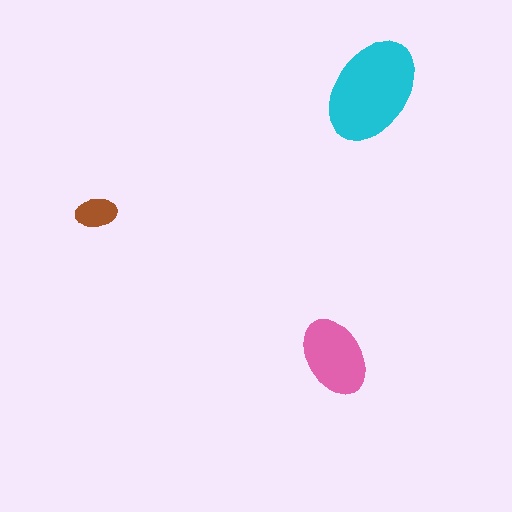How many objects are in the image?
There are 3 objects in the image.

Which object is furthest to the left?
The brown ellipse is leftmost.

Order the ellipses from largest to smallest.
the cyan one, the pink one, the brown one.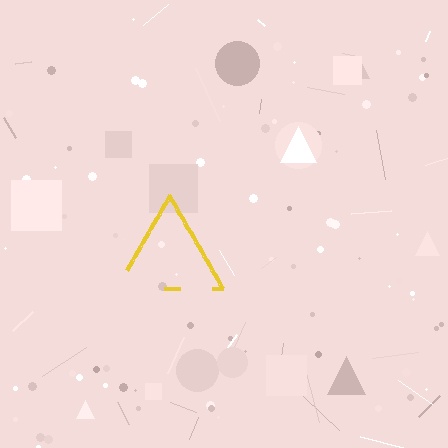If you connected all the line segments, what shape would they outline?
They would outline a triangle.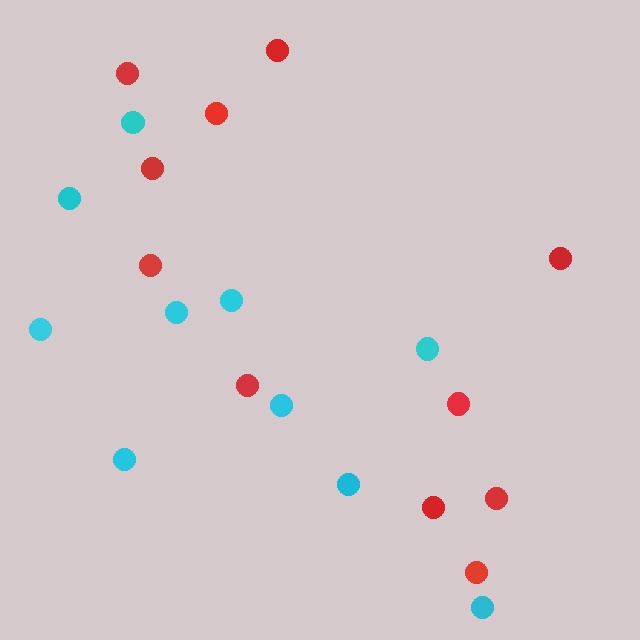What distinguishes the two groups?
There are 2 groups: one group of cyan circles (10) and one group of red circles (11).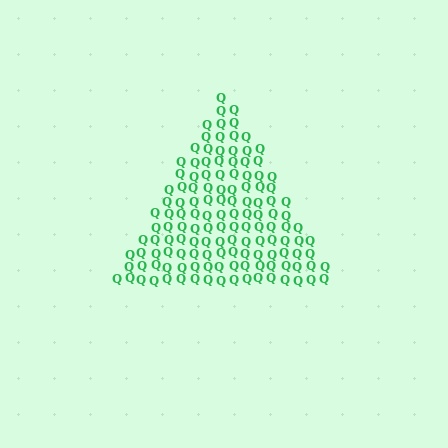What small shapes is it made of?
It is made of small letter Q's.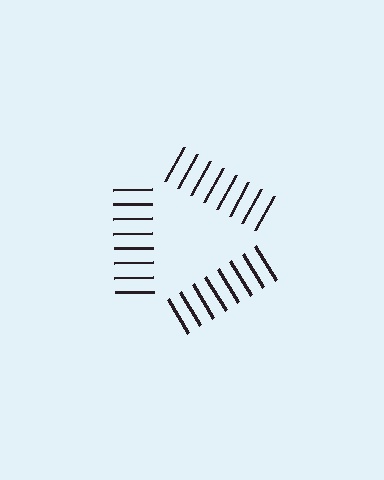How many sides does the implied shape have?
3 sides — the line-ends trace a triangle.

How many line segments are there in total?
24 — 8 along each of the 3 edges.